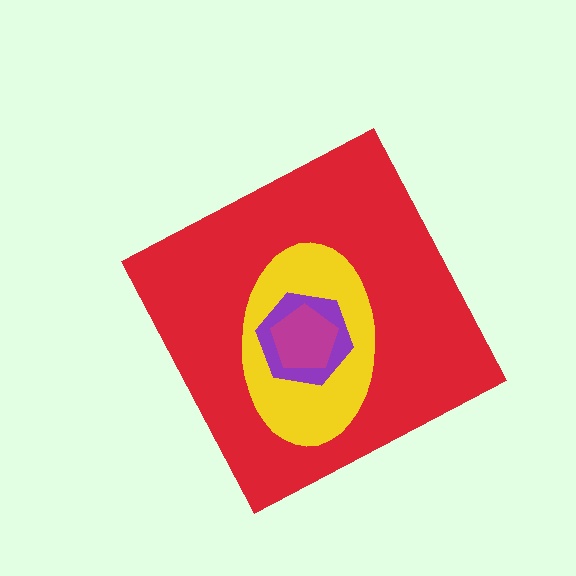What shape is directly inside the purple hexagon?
The magenta pentagon.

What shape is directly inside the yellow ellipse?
The purple hexagon.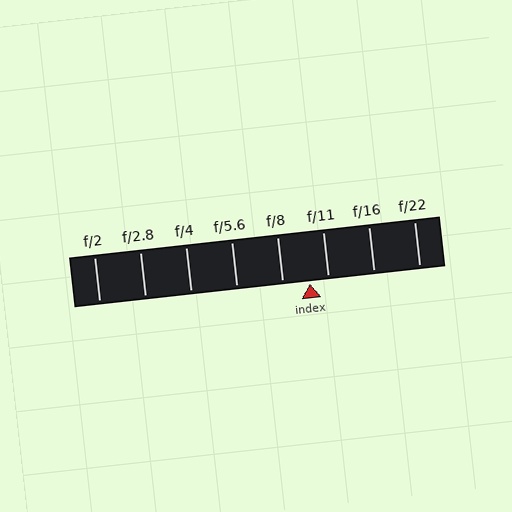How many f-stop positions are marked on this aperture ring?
There are 8 f-stop positions marked.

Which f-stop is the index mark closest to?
The index mark is closest to f/11.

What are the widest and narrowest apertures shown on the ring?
The widest aperture shown is f/2 and the narrowest is f/22.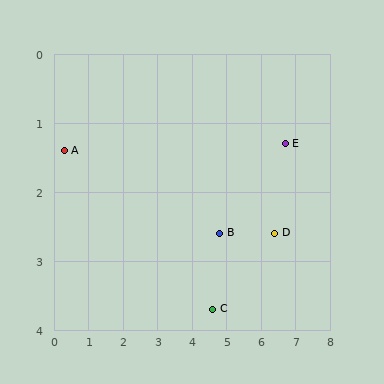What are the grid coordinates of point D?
Point D is at approximately (6.4, 2.6).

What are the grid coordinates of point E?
Point E is at approximately (6.7, 1.3).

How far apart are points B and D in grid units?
Points B and D are about 1.6 grid units apart.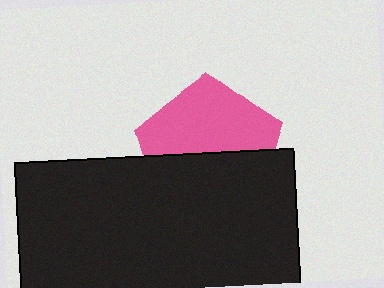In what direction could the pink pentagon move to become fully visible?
The pink pentagon could move up. That would shift it out from behind the black rectangle entirely.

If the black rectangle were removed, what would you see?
You would see the complete pink pentagon.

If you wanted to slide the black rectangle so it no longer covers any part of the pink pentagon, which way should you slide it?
Slide it down — that is the most direct way to separate the two shapes.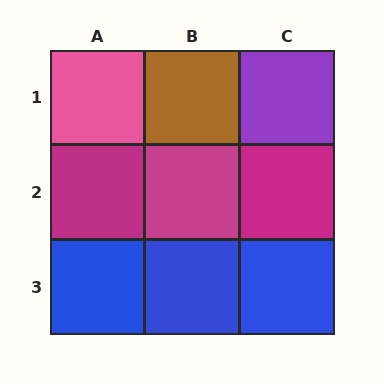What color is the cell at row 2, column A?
Magenta.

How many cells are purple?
1 cell is purple.